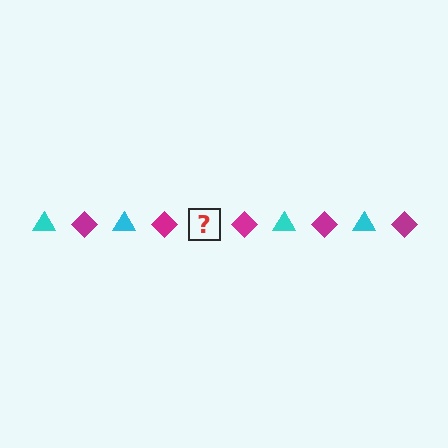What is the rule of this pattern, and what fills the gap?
The rule is that the pattern alternates between cyan triangle and magenta diamond. The gap should be filled with a cyan triangle.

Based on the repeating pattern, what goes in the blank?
The blank should be a cyan triangle.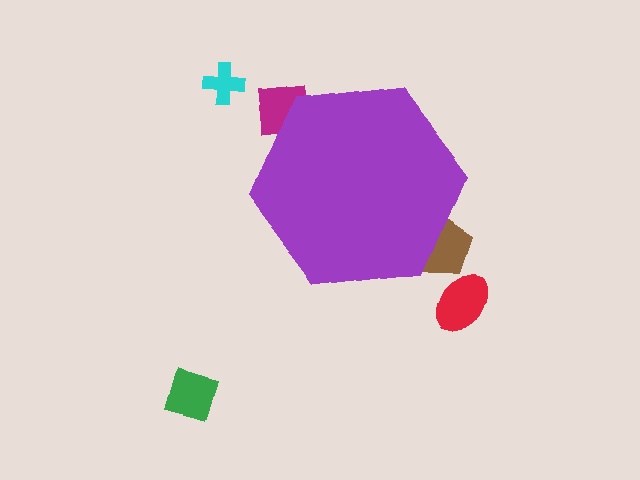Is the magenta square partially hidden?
Yes, the magenta square is partially hidden behind the purple hexagon.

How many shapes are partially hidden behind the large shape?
2 shapes are partially hidden.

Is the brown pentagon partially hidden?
Yes, the brown pentagon is partially hidden behind the purple hexagon.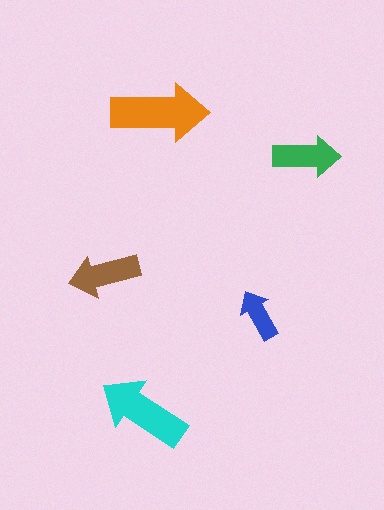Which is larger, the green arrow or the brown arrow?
The brown one.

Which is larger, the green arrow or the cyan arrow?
The cyan one.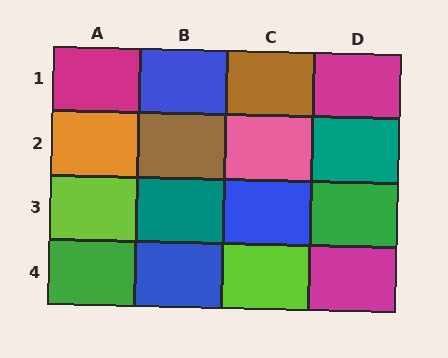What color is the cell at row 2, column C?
Pink.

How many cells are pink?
1 cell is pink.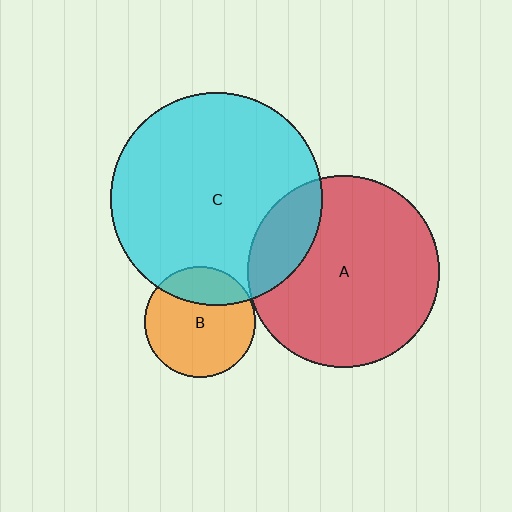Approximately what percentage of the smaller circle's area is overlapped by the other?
Approximately 25%.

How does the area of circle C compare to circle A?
Approximately 1.2 times.